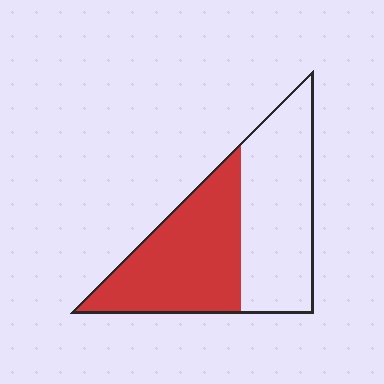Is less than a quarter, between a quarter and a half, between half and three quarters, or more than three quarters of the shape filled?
Between a quarter and a half.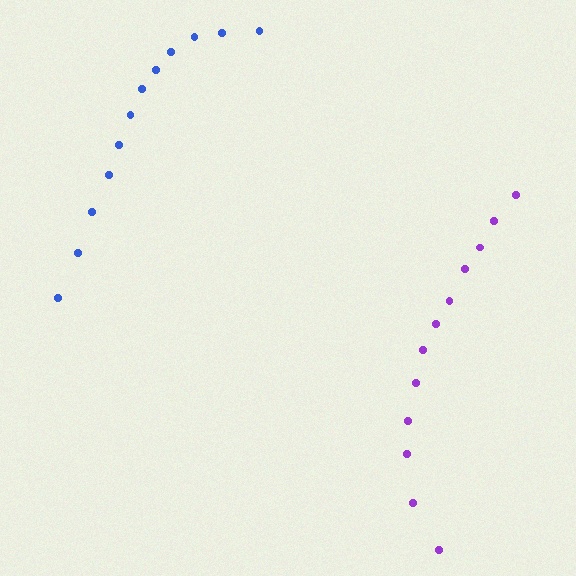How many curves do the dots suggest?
There are 2 distinct paths.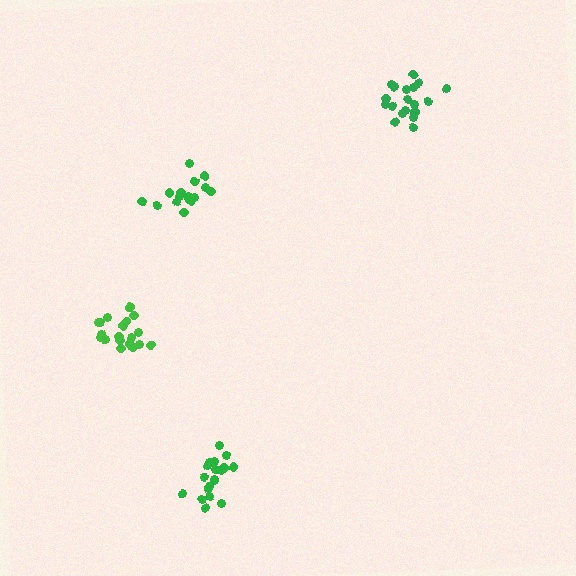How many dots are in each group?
Group 1: 19 dots, Group 2: 17 dots, Group 3: 19 dots, Group 4: 19 dots (74 total).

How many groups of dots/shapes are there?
There are 4 groups.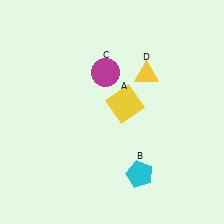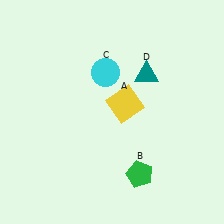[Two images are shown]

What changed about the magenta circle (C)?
In Image 1, C is magenta. In Image 2, it changed to cyan.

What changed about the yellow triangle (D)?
In Image 1, D is yellow. In Image 2, it changed to teal.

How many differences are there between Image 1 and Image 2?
There are 3 differences between the two images.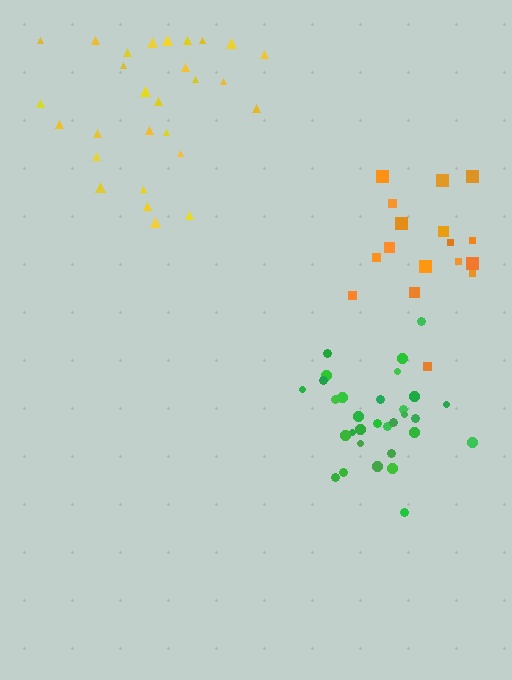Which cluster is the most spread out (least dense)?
Orange.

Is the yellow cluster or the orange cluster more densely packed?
Yellow.